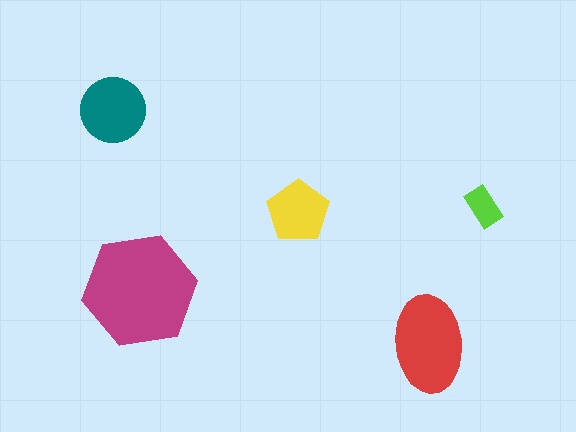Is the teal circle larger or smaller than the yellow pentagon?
Larger.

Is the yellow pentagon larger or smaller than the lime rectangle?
Larger.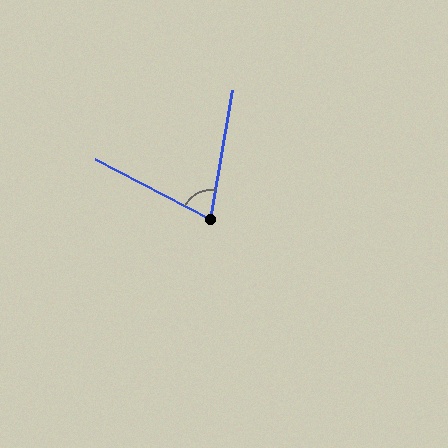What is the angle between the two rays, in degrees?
Approximately 72 degrees.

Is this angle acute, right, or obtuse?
It is acute.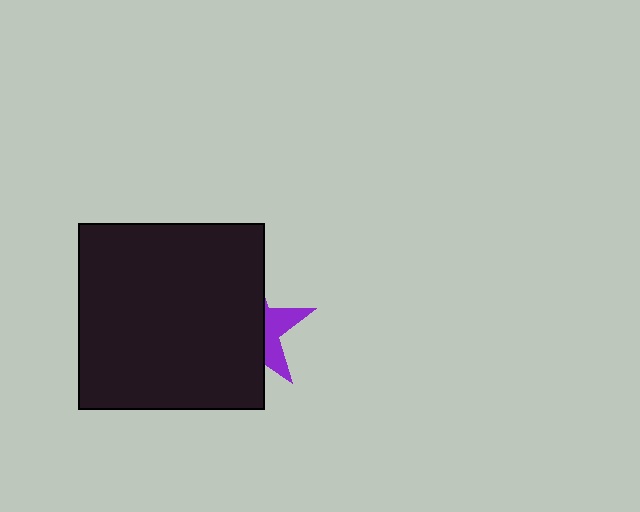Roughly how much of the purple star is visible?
A small part of it is visible (roughly 31%).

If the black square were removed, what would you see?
You would see the complete purple star.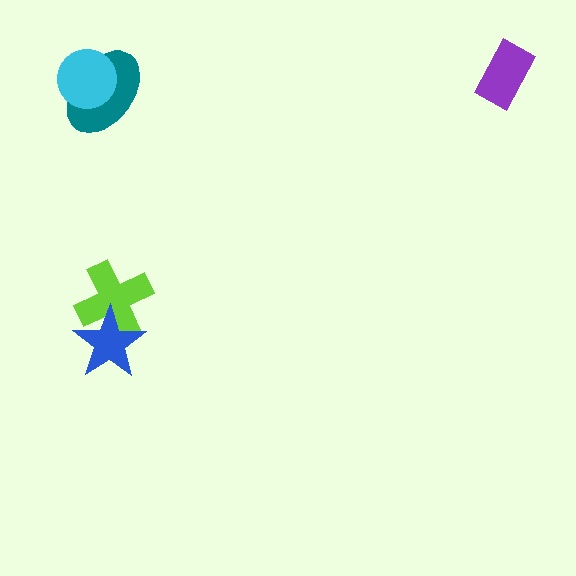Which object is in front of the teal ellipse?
The cyan circle is in front of the teal ellipse.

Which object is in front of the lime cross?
The blue star is in front of the lime cross.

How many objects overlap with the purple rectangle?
0 objects overlap with the purple rectangle.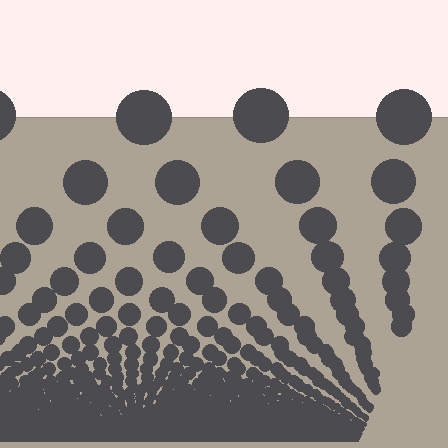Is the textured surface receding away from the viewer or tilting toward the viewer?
The surface appears to tilt toward the viewer. Texture elements get larger and sparser toward the top.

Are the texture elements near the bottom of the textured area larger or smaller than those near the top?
Smaller. The gradient is inverted — elements near the bottom are smaller and denser.